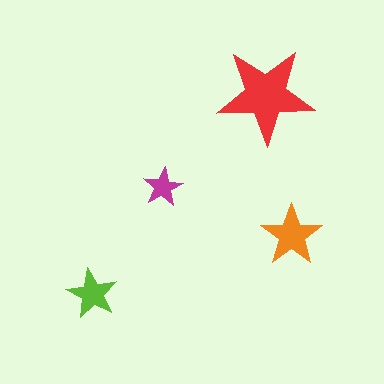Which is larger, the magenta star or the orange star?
The orange one.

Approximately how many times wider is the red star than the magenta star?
About 2.5 times wider.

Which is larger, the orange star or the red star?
The red one.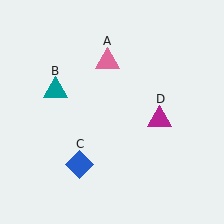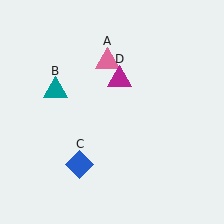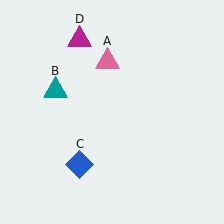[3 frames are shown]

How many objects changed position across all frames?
1 object changed position: magenta triangle (object D).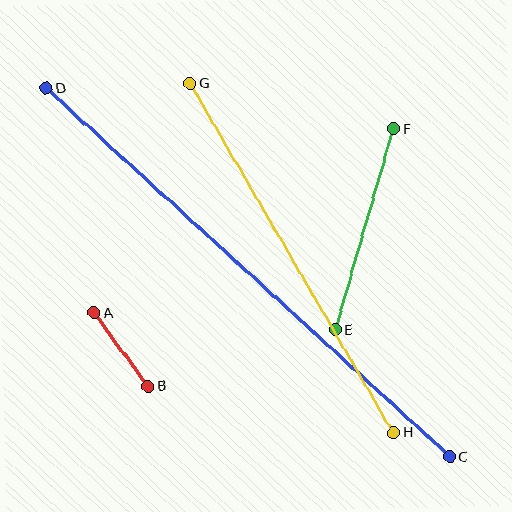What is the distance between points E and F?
The distance is approximately 209 pixels.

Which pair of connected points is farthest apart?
Points C and D are farthest apart.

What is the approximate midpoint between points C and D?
The midpoint is at approximately (248, 272) pixels.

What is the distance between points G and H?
The distance is approximately 404 pixels.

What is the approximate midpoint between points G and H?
The midpoint is at approximately (292, 258) pixels.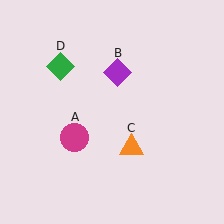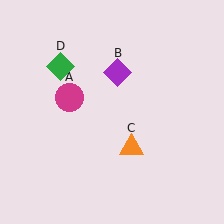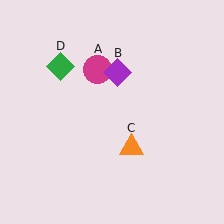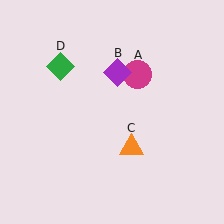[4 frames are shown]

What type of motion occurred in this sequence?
The magenta circle (object A) rotated clockwise around the center of the scene.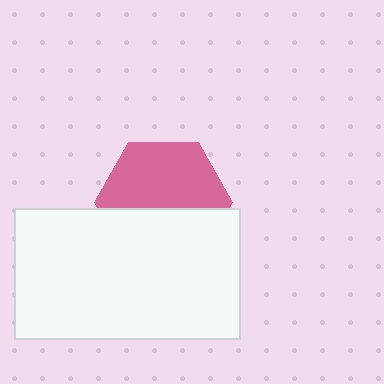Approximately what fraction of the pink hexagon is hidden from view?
Roughly 45% of the pink hexagon is hidden behind the white rectangle.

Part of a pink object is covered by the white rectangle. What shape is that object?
It is a hexagon.